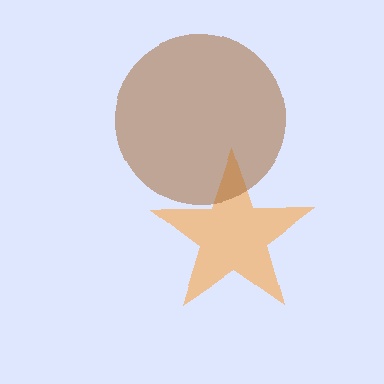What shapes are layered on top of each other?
The layered shapes are: an orange star, a brown circle.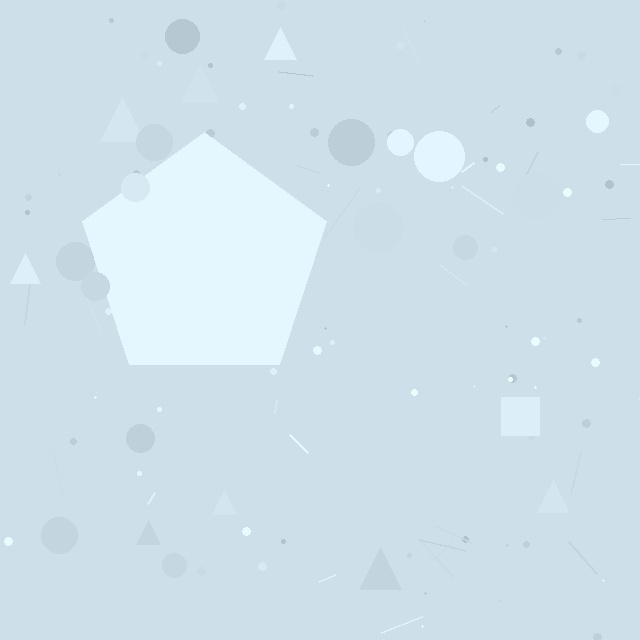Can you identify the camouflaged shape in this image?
The camouflaged shape is a pentagon.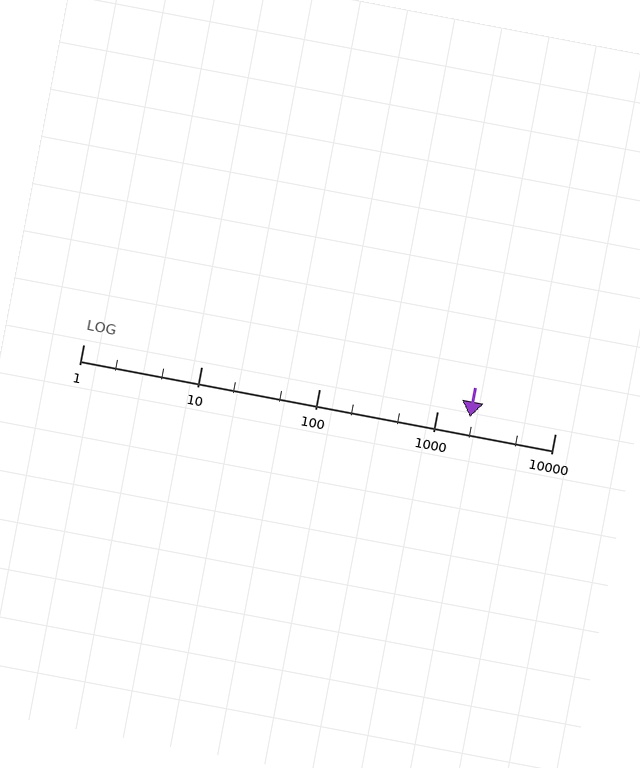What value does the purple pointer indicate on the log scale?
The pointer indicates approximately 1900.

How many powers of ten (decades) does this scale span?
The scale spans 4 decades, from 1 to 10000.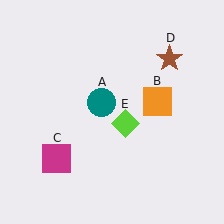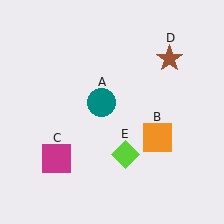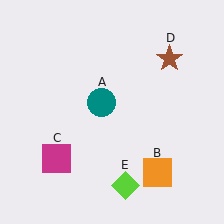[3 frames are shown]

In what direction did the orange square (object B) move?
The orange square (object B) moved down.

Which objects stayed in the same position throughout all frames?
Teal circle (object A) and magenta square (object C) and brown star (object D) remained stationary.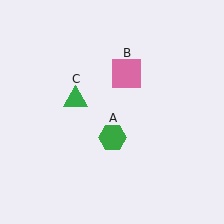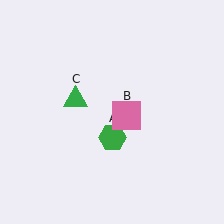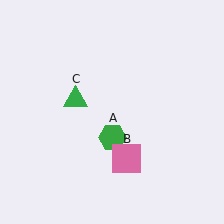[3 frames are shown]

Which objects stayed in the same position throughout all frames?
Green hexagon (object A) and green triangle (object C) remained stationary.